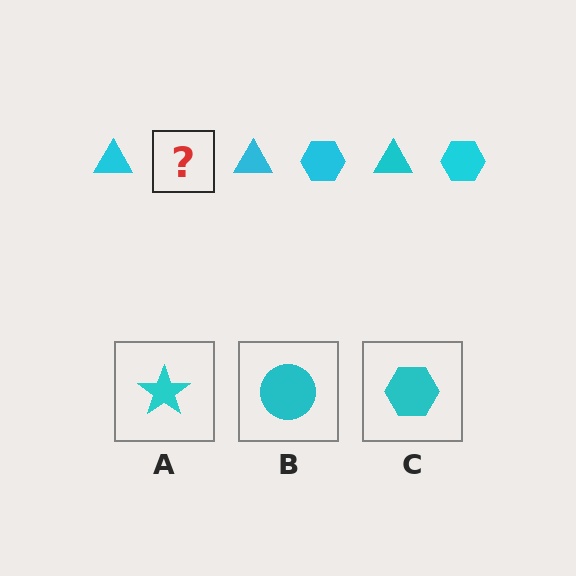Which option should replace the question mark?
Option C.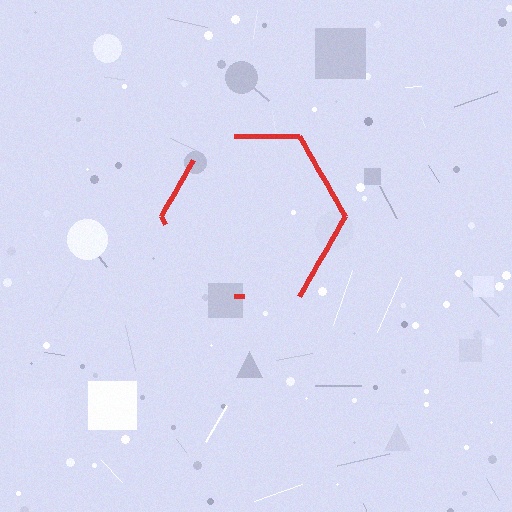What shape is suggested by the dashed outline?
The dashed outline suggests a hexagon.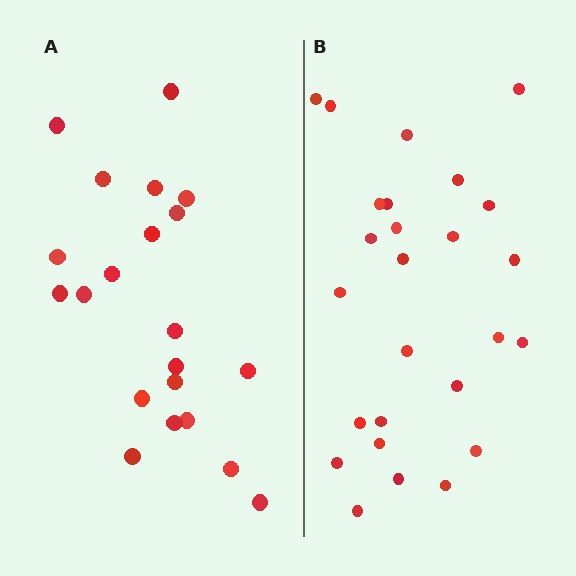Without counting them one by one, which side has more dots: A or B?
Region B (the right region) has more dots.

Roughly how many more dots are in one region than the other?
Region B has about 5 more dots than region A.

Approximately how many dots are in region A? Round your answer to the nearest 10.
About 20 dots. (The exact count is 21, which rounds to 20.)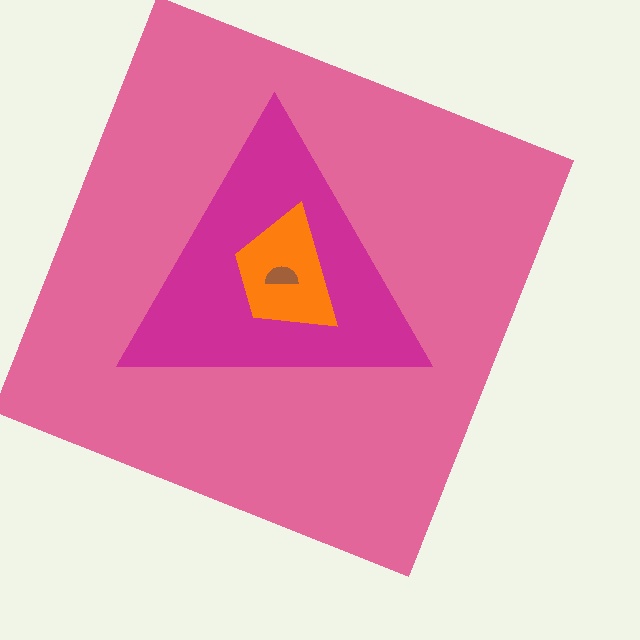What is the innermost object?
The brown semicircle.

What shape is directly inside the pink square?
The magenta triangle.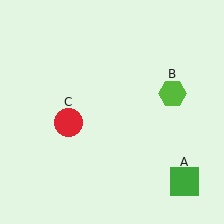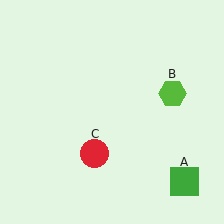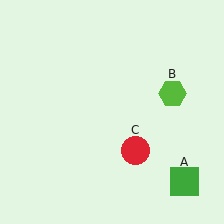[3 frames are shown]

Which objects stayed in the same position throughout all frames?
Green square (object A) and lime hexagon (object B) remained stationary.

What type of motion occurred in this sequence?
The red circle (object C) rotated counterclockwise around the center of the scene.